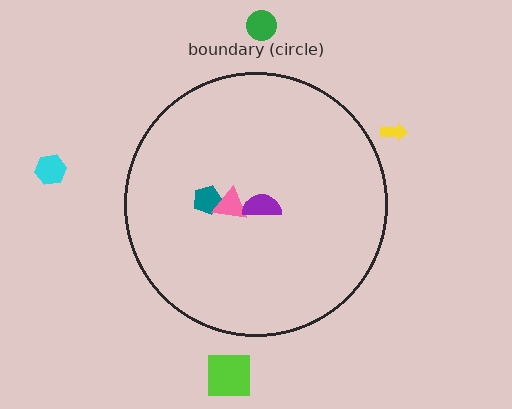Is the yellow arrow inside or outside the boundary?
Outside.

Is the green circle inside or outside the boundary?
Outside.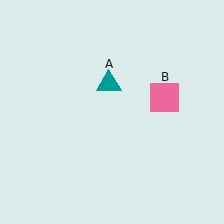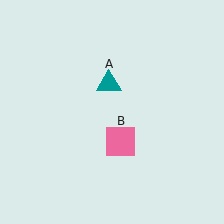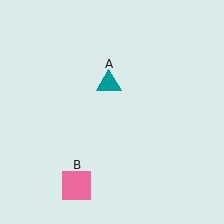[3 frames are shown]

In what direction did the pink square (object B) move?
The pink square (object B) moved down and to the left.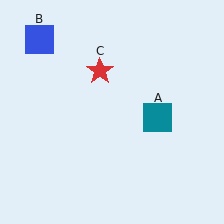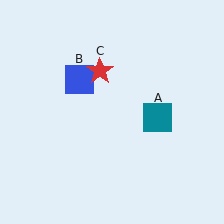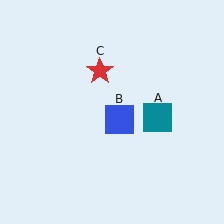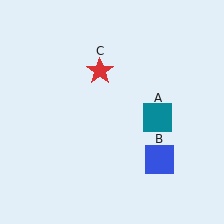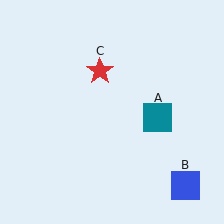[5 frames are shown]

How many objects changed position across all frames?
1 object changed position: blue square (object B).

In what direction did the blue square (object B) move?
The blue square (object B) moved down and to the right.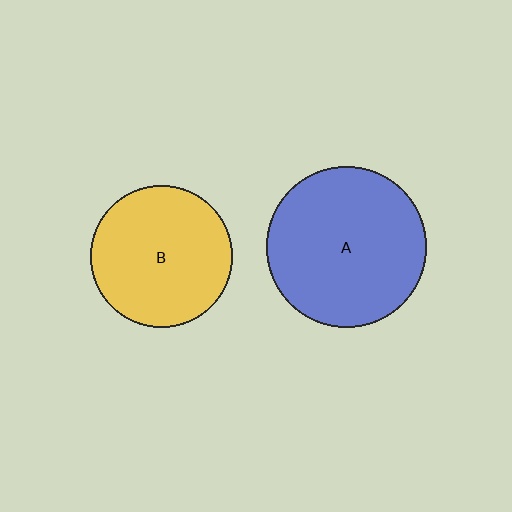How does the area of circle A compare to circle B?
Approximately 1.3 times.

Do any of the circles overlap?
No, none of the circles overlap.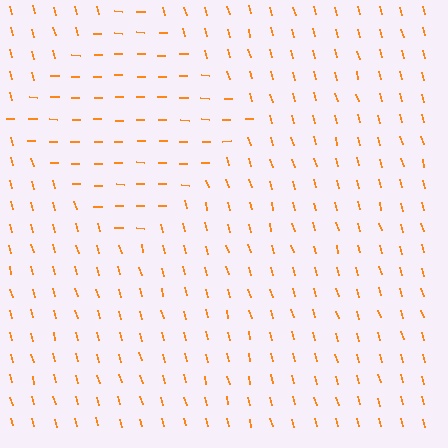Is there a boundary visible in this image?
Yes, there is a texture boundary formed by a change in line orientation.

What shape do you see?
I see a diamond.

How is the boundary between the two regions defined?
The boundary is defined purely by a change in line orientation (approximately 73 degrees difference). All lines are the same color and thickness.